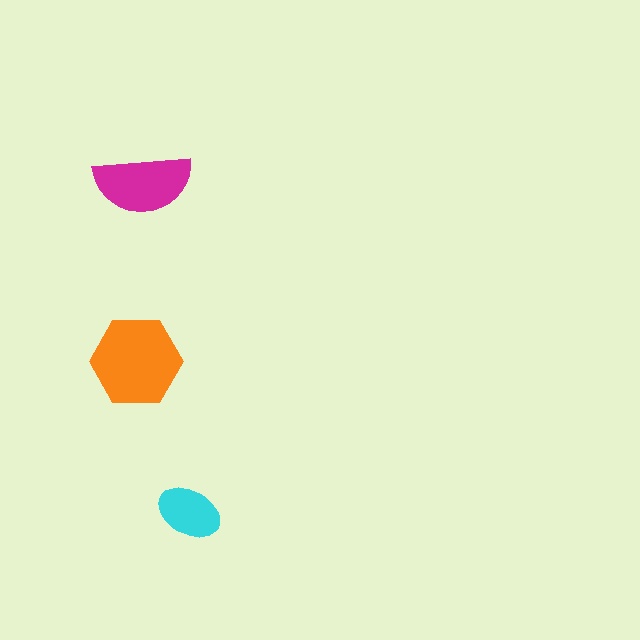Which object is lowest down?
The cyan ellipse is bottommost.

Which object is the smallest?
The cyan ellipse.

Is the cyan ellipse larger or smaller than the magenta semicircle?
Smaller.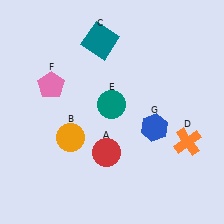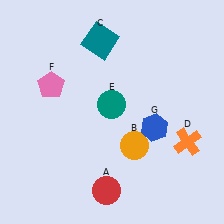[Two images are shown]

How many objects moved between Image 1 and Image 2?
2 objects moved between the two images.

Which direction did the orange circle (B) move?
The orange circle (B) moved right.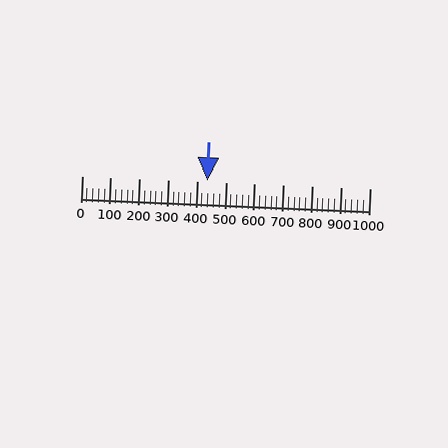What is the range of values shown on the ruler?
The ruler shows values from 0 to 1000.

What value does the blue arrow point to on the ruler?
The blue arrow points to approximately 436.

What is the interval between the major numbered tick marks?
The major tick marks are spaced 100 units apart.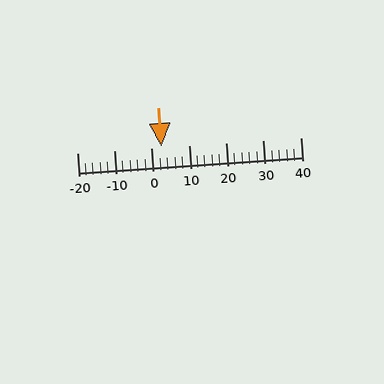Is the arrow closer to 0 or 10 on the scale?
The arrow is closer to 0.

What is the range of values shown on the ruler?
The ruler shows values from -20 to 40.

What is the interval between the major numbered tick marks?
The major tick marks are spaced 10 units apart.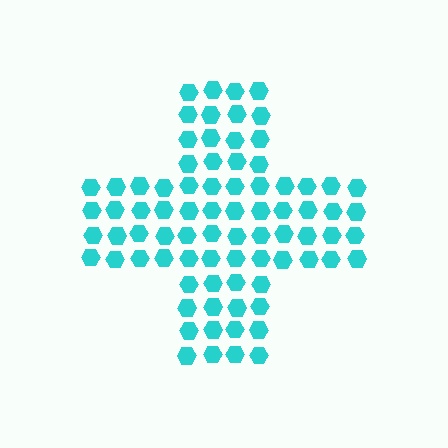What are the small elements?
The small elements are hexagons.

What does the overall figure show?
The overall figure shows a cross.